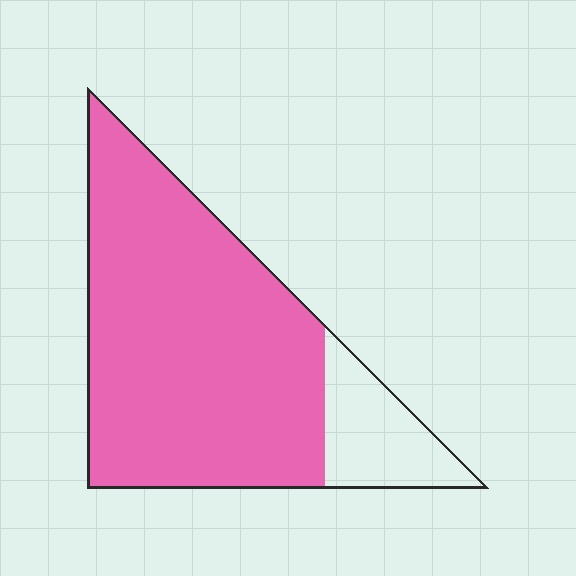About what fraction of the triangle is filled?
About five sixths (5/6).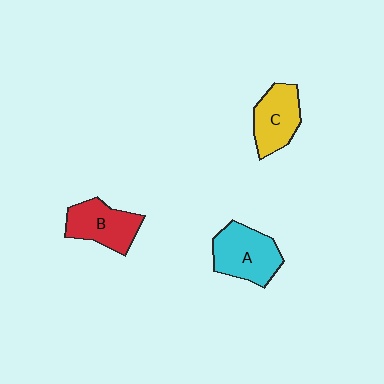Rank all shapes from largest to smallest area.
From largest to smallest: A (cyan), B (red), C (yellow).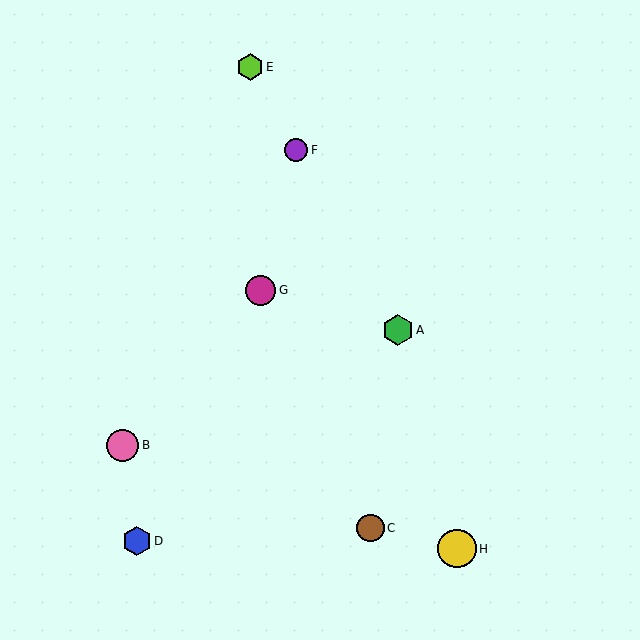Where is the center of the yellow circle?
The center of the yellow circle is at (457, 549).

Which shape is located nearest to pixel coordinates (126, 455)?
The pink circle (labeled B) at (123, 445) is nearest to that location.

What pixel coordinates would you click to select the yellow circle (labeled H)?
Click at (457, 549) to select the yellow circle H.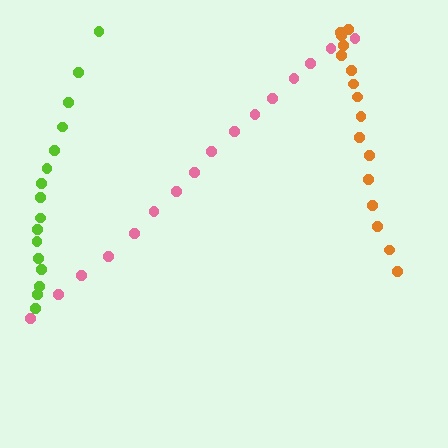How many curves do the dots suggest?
There are 3 distinct paths.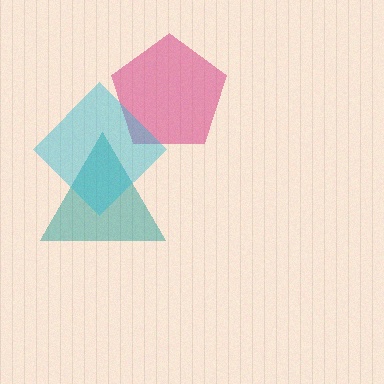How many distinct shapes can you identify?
There are 3 distinct shapes: a magenta pentagon, a teal triangle, a cyan diamond.